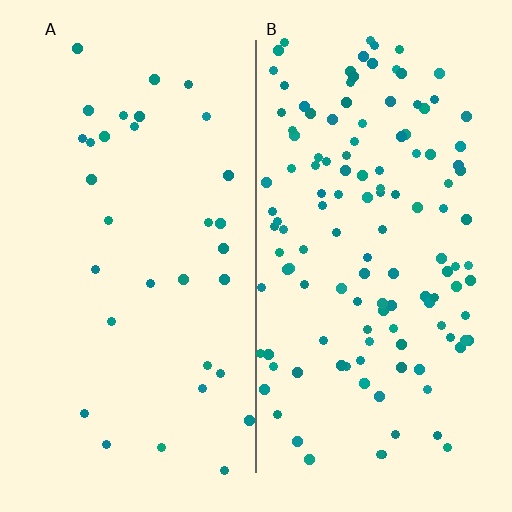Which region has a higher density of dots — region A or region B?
B (the right).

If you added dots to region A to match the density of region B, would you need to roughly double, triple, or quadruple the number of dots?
Approximately quadruple.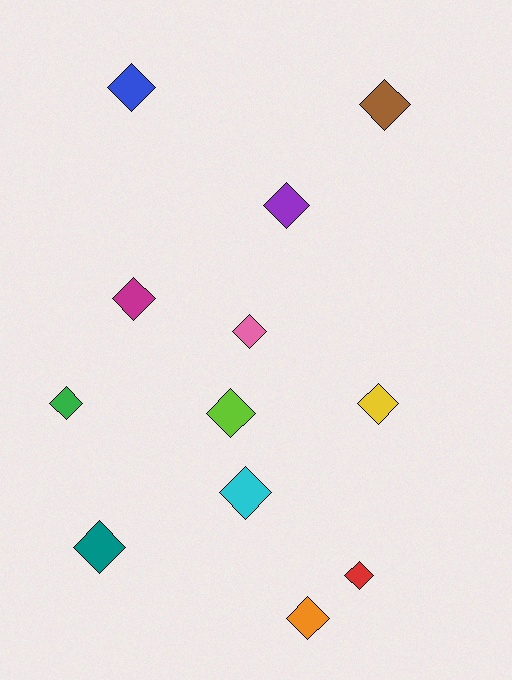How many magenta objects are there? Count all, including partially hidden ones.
There is 1 magenta object.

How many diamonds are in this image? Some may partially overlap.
There are 12 diamonds.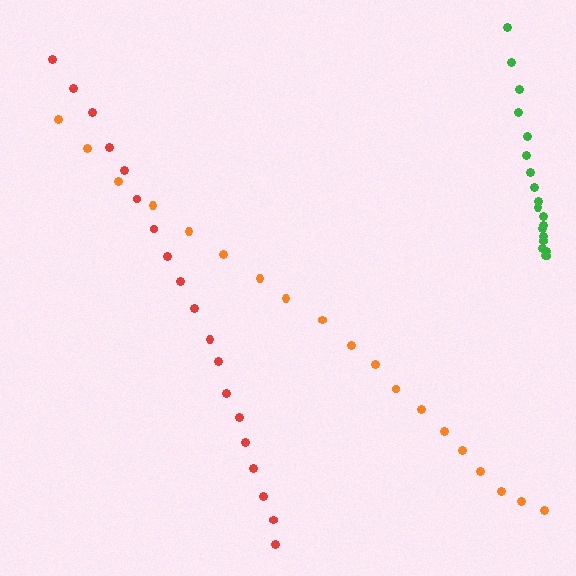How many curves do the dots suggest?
There are 3 distinct paths.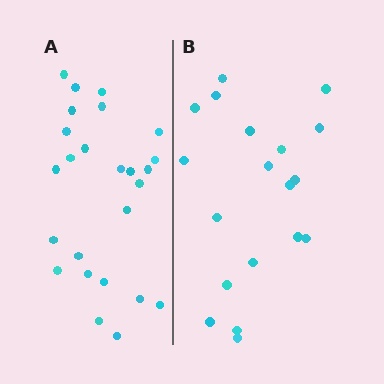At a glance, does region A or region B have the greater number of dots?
Region A (the left region) has more dots.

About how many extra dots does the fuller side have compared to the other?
Region A has about 6 more dots than region B.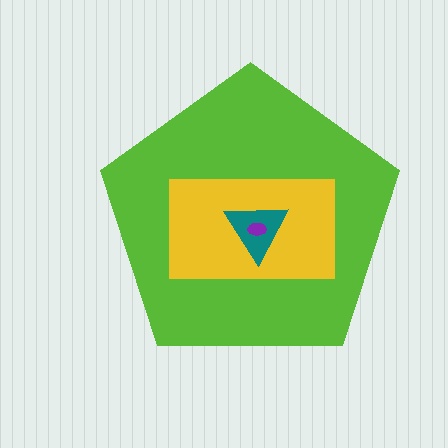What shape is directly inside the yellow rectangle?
The teal triangle.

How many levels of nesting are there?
4.